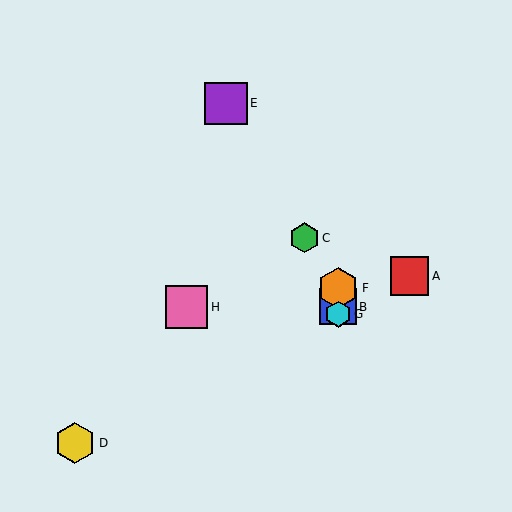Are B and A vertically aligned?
No, B is at x≈338 and A is at x≈410.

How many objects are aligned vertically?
3 objects (B, F, G) are aligned vertically.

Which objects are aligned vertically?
Objects B, F, G are aligned vertically.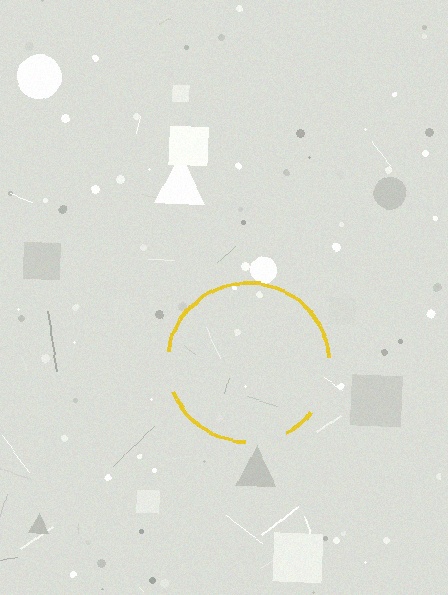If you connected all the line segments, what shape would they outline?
They would outline a circle.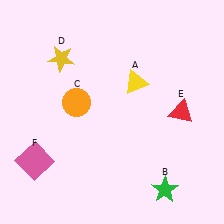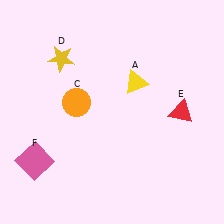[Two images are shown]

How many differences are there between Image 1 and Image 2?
There is 1 difference between the two images.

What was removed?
The green star (B) was removed in Image 2.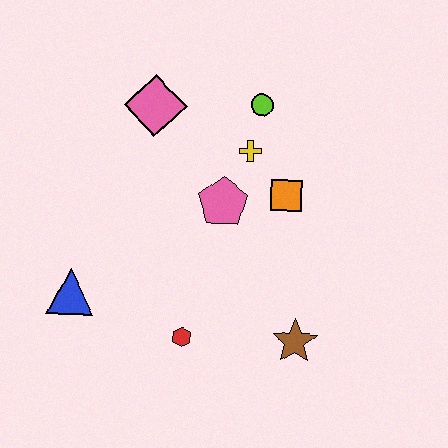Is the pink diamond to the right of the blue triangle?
Yes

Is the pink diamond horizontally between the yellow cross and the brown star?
No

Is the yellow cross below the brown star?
No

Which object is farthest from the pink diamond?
The brown star is farthest from the pink diamond.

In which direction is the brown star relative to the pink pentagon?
The brown star is below the pink pentagon.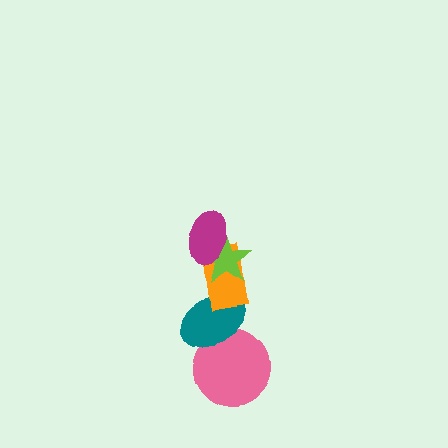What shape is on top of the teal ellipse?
The orange rectangle is on top of the teal ellipse.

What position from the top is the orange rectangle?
The orange rectangle is 3rd from the top.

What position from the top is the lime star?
The lime star is 2nd from the top.